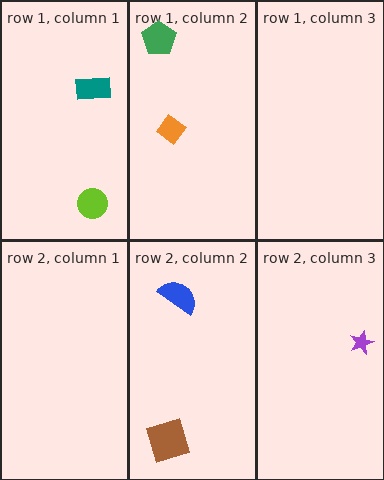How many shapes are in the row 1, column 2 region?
2.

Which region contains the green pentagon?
The row 1, column 2 region.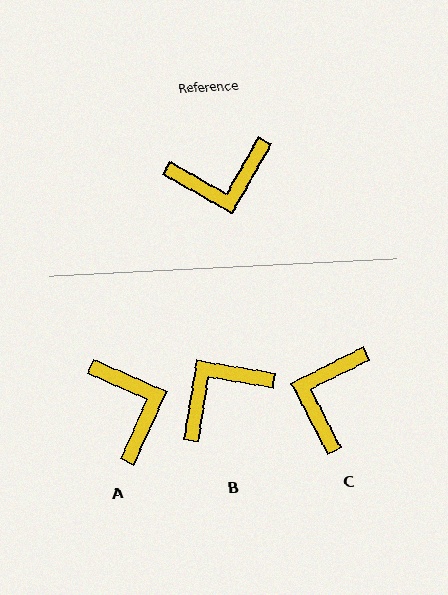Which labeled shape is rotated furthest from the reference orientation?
B, about 160 degrees away.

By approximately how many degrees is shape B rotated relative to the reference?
Approximately 160 degrees clockwise.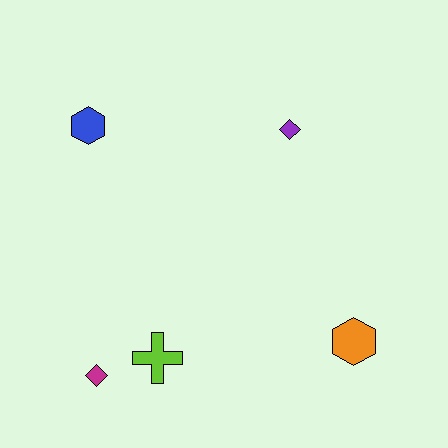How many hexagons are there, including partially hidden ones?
There are 2 hexagons.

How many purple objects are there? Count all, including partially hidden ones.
There is 1 purple object.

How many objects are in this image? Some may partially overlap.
There are 5 objects.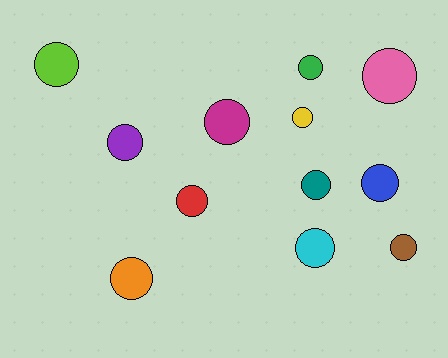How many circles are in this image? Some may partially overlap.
There are 12 circles.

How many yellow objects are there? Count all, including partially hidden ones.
There is 1 yellow object.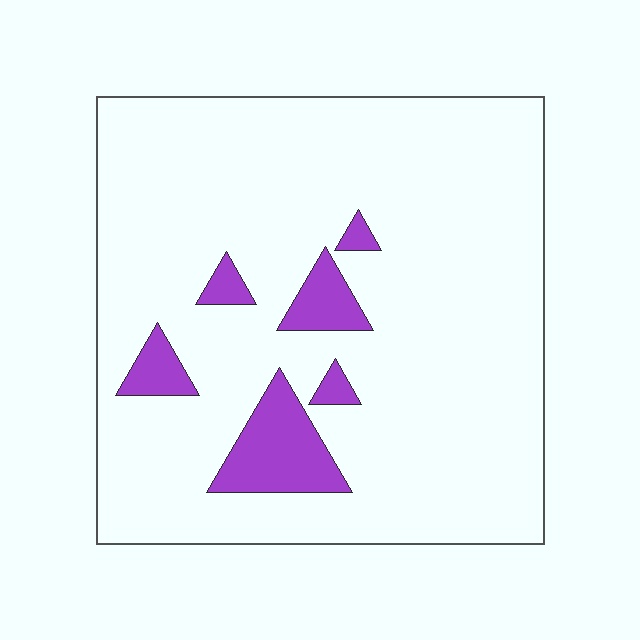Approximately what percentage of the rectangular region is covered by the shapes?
Approximately 10%.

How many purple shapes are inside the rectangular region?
6.